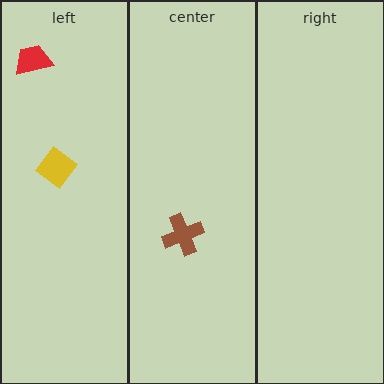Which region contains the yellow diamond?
The left region.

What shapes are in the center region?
The brown cross.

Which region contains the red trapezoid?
The left region.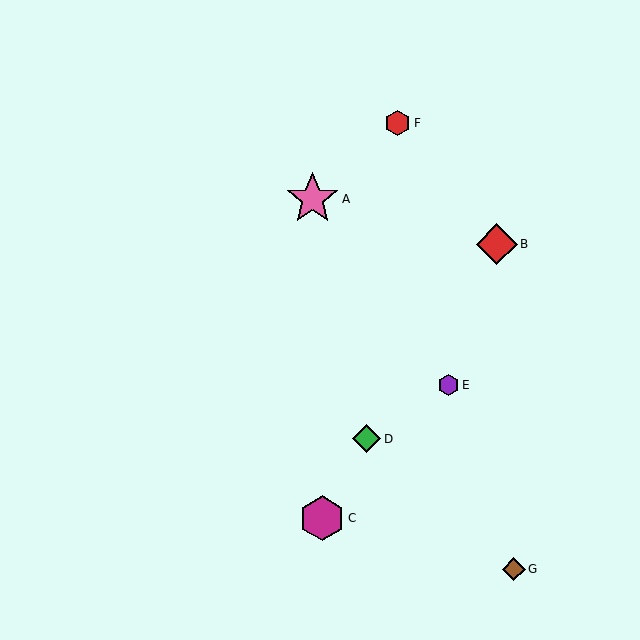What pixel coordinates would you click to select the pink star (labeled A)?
Click at (313, 199) to select the pink star A.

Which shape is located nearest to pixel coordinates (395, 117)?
The red hexagon (labeled F) at (398, 123) is nearest to that location.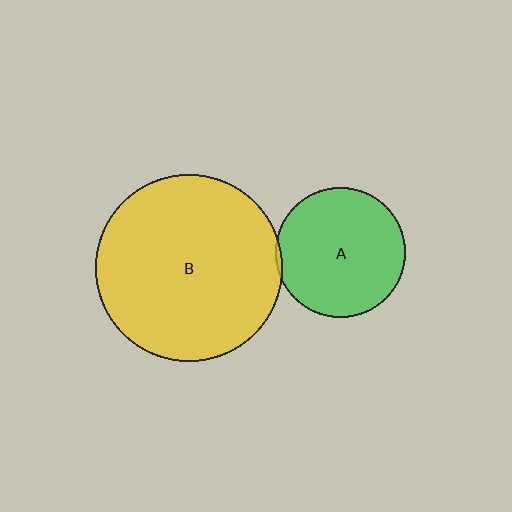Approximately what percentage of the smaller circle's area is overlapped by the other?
Approximately 5%.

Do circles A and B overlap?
Yes.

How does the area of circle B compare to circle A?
Approximately 2.1 times.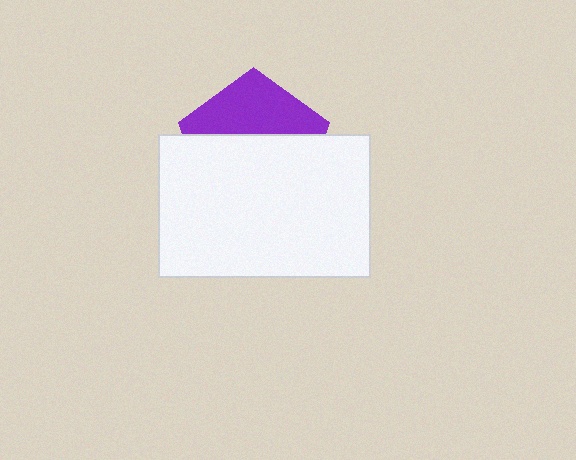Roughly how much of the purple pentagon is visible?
A small part of it is visible (roughly 39%).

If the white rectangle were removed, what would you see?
You would see the complete purple pentagon.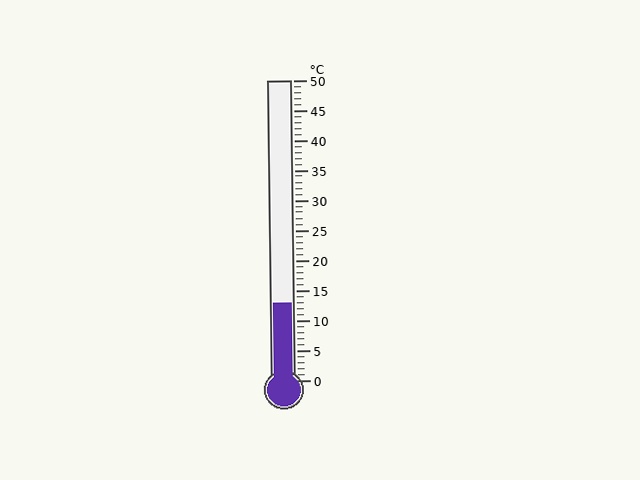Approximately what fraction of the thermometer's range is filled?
The thermometer is filled to approximately 25% of its range.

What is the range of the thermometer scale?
The thermometer scale ranges from 0°C to 50°C.